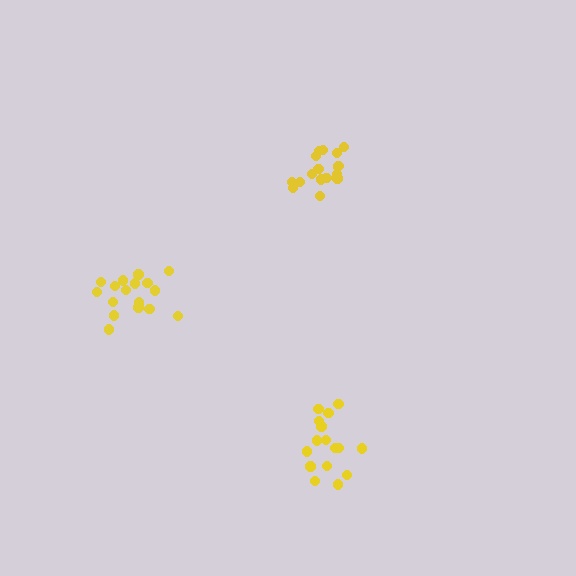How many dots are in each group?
Group 1: 17 dots, Group 2: 17 dots, Group 3: 16 dots (50 total).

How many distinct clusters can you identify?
There are 3 distinct clusters.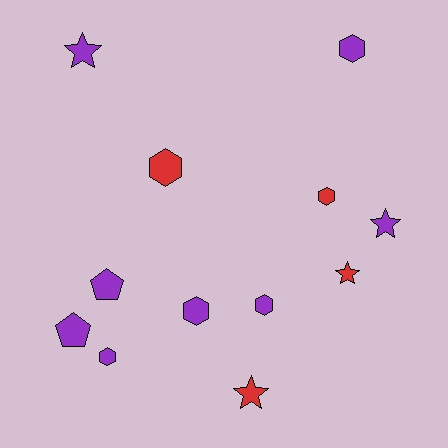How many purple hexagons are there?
There are 4 purple hexagons.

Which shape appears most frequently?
Hexagon, with 6 objects.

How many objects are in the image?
There are 12 objects.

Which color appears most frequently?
Purple, with 8 objects.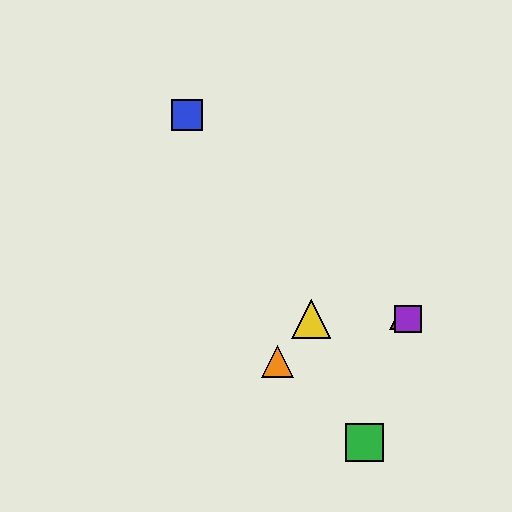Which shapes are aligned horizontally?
The red triangle, the yellow triangle, the purple square are aligned horizontally.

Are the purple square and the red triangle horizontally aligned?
Yes, both are at y≈319.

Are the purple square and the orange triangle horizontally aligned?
No, the purple square is at y≈319 and the orange triangle is at y≈362.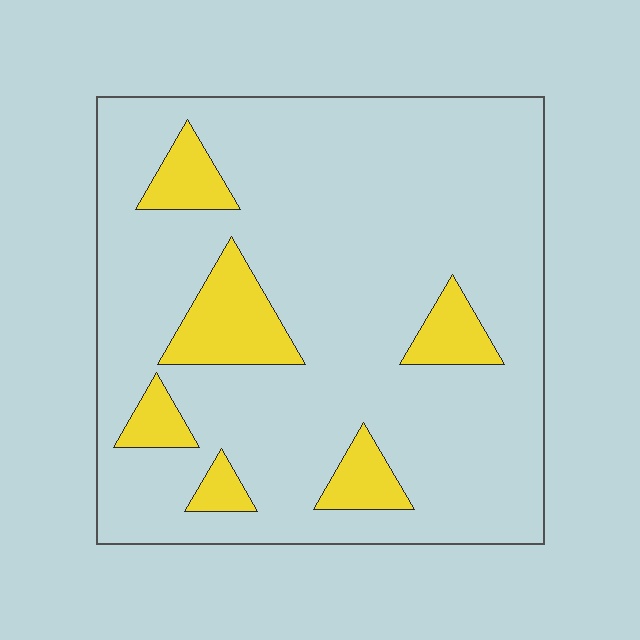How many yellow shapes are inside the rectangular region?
6.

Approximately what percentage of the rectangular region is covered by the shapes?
Approximately 15%.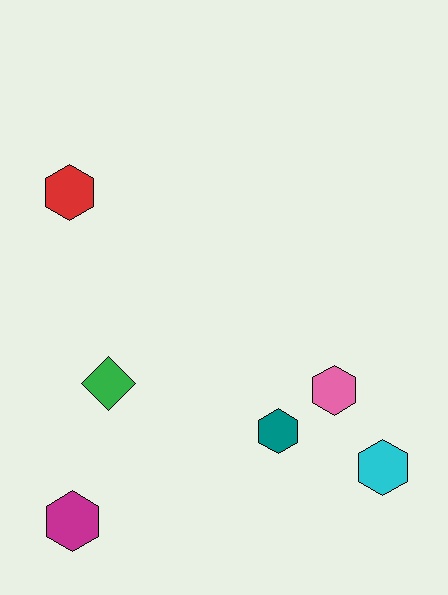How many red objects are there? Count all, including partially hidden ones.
There is 1 red object.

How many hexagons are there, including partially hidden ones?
There are 5 hexagons.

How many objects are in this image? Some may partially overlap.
There are 6 objects.